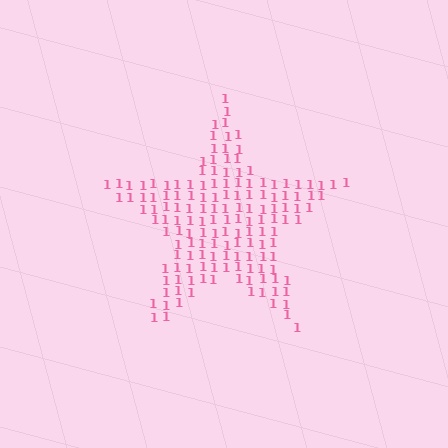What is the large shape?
The large shape is a star.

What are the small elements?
The small elements are digit 1's.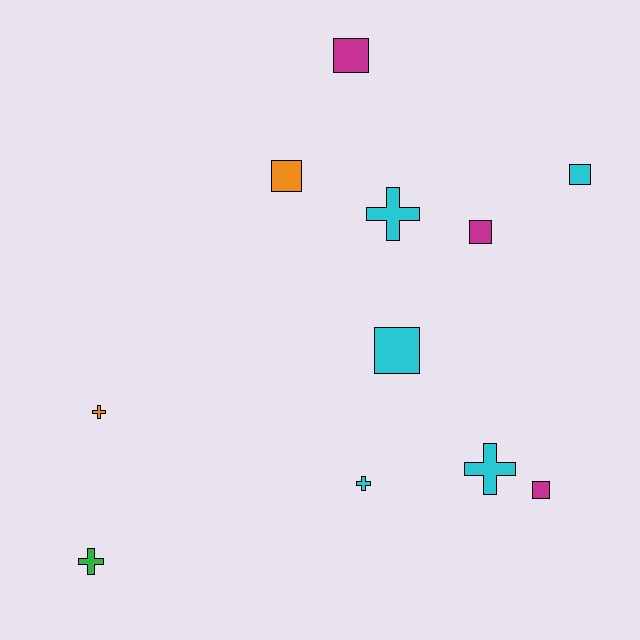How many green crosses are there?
There is 1 green cross.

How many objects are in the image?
There are 11 objects.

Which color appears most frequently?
Cyan, with 5 objects.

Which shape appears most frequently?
Square, with 6 objects.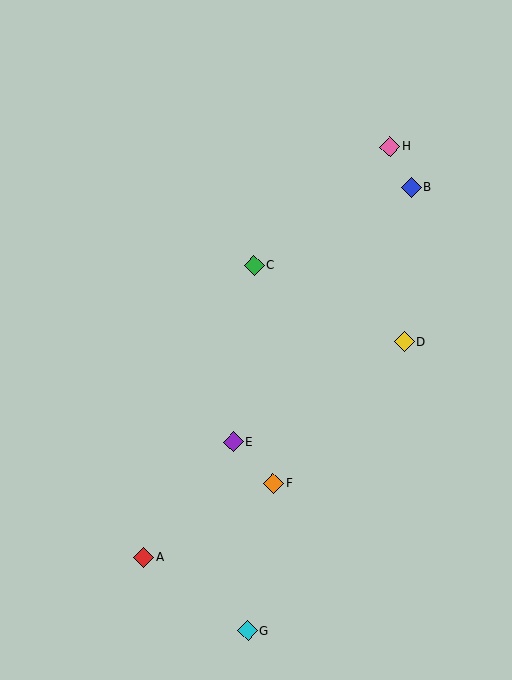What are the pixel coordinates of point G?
Point G is at (247, 631).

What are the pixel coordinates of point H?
Point H is at (390, 146).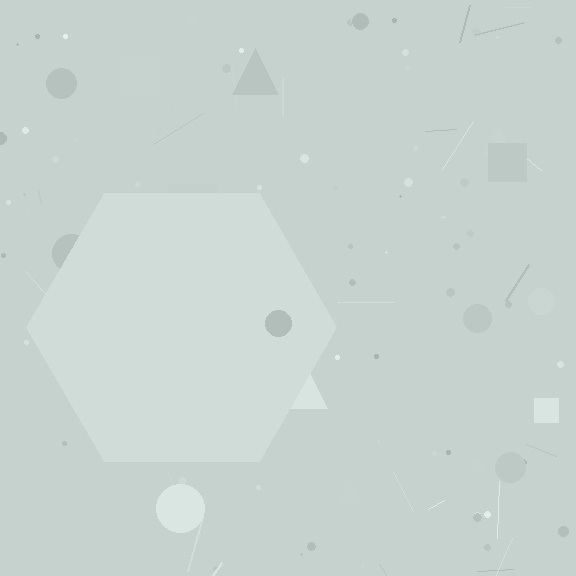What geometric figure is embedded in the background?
A hexagon is embedded in the background.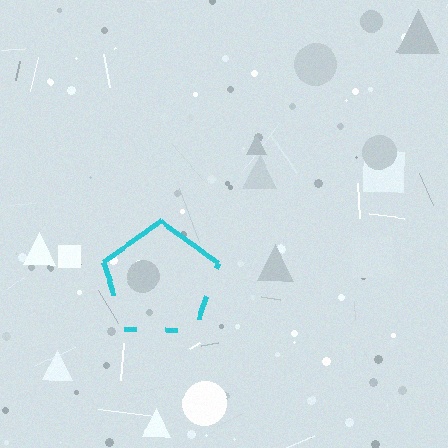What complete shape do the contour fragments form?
The contour fragments form a pentagon.